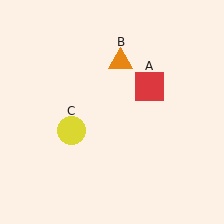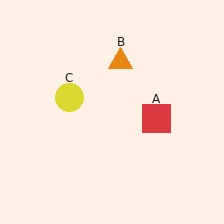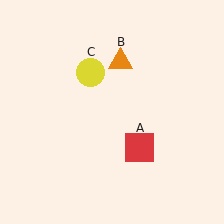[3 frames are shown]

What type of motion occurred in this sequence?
The red square (object A), yellow circle (object C) rotated clockwise around the center of the scene.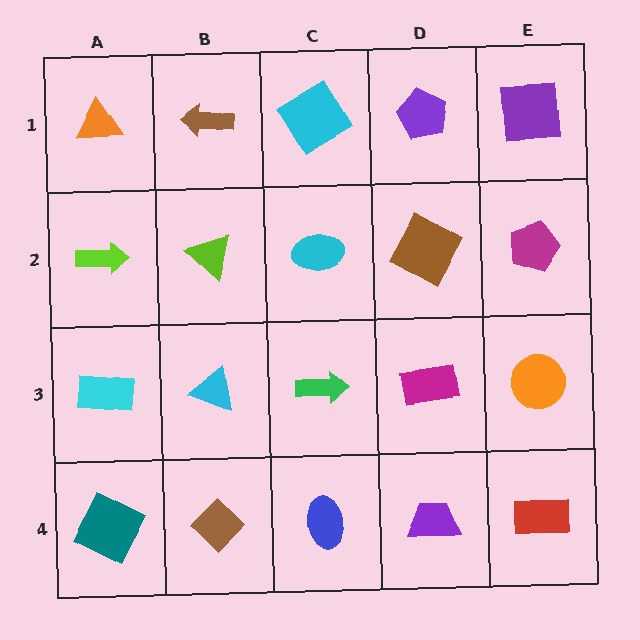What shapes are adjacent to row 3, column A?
A lime arrow (row 2, column A), a teal square (row 4, column A), a cyan triangle (row 3, column B).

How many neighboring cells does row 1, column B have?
3.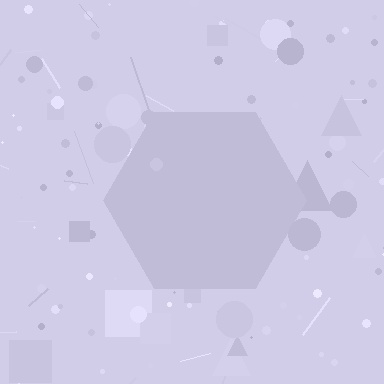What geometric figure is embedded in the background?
A hexagon is embedded in the background.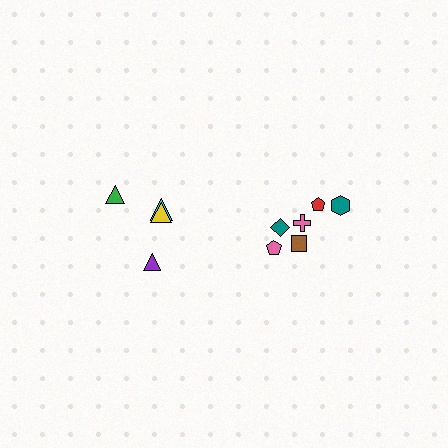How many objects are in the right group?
There are 6 objects.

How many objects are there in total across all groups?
There are 10 objects.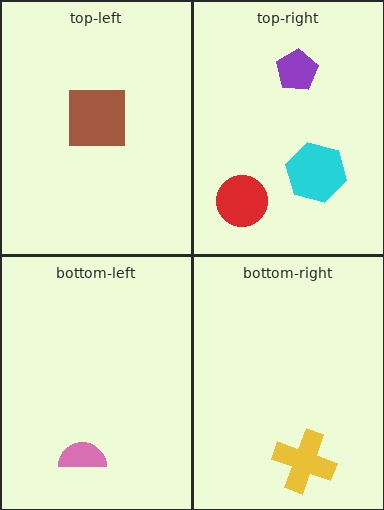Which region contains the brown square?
The top-left region.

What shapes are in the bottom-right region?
The yellow cross.